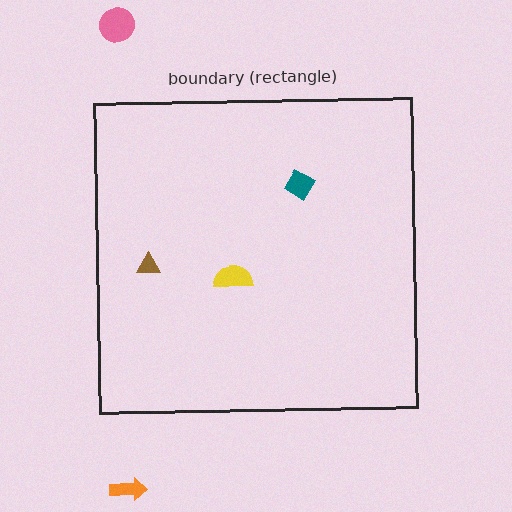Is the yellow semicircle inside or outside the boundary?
Inside.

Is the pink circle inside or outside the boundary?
Outside.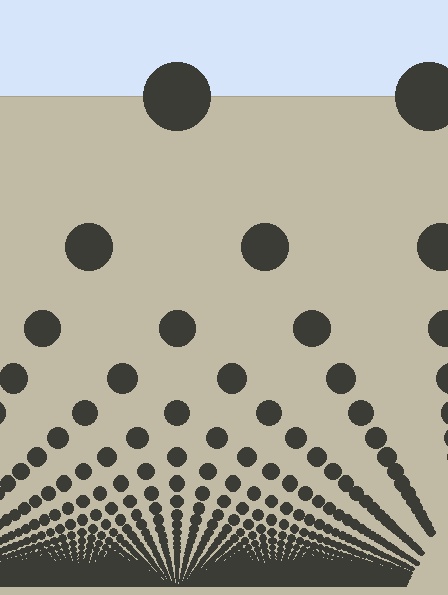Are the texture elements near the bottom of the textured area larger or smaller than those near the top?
Smaller. The gradient is inverted — elements near the bottom are smaller and denser.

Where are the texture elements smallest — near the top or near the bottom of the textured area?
Near the bottom.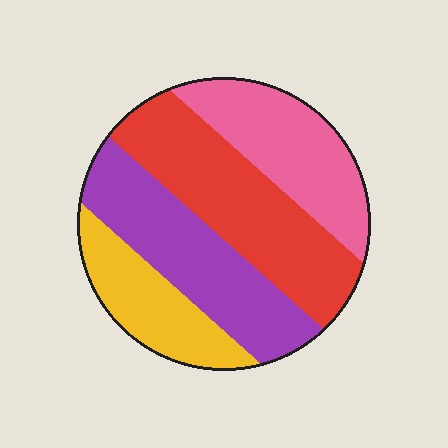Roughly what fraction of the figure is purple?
Purple takes up about one quarter (1/4) of the figure.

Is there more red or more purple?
Red.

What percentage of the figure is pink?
Pink takes up less than a quarter of the figure.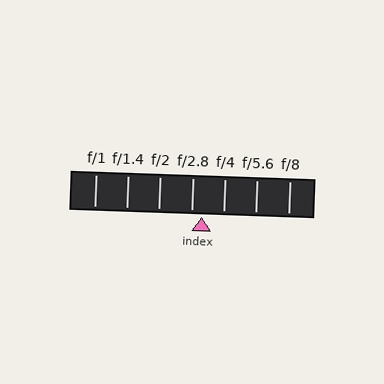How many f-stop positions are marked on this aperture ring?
There are 7 f-stop positions marked.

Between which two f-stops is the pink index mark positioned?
The index mark is between f/2.8 and f/4.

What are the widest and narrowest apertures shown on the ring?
The widest aperture shown is f/1 and the narrowest is f/8.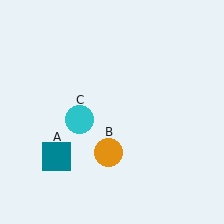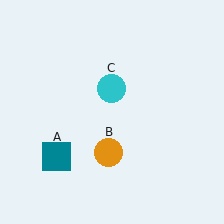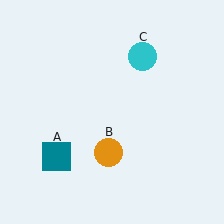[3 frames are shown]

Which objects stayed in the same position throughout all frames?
Teal square (object A) and orange circle (object B) remained stationary.